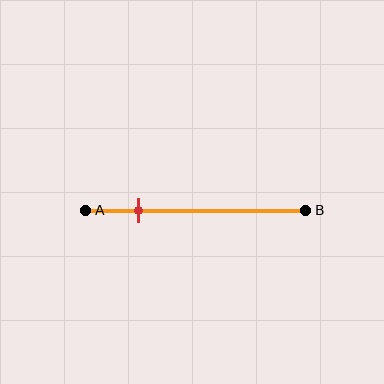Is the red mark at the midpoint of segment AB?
No, the mark is at about 25% from A, not at the 50% midpoint.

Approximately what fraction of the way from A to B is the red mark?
The red mark is approximately 25% of the way from A to B.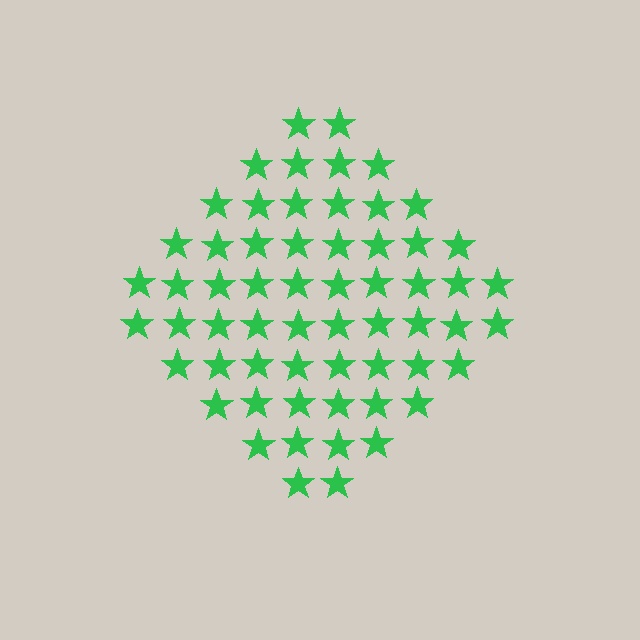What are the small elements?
The small elements are stars.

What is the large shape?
The large shape is a diamond.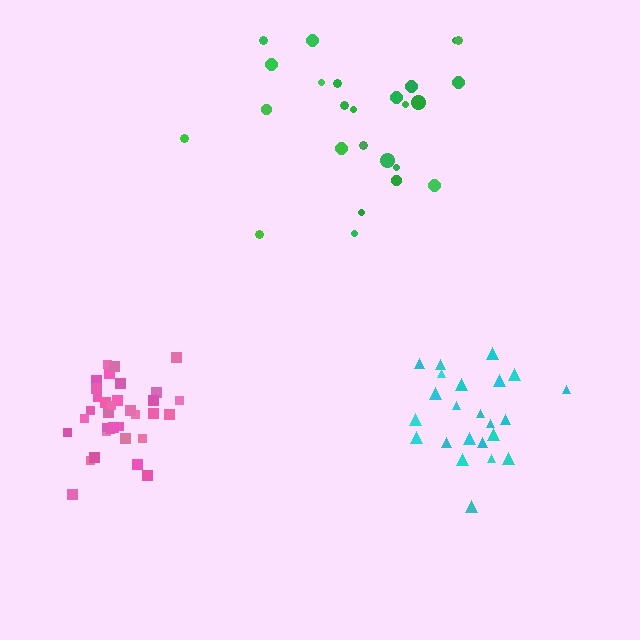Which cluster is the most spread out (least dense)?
Green.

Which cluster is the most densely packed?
Pink.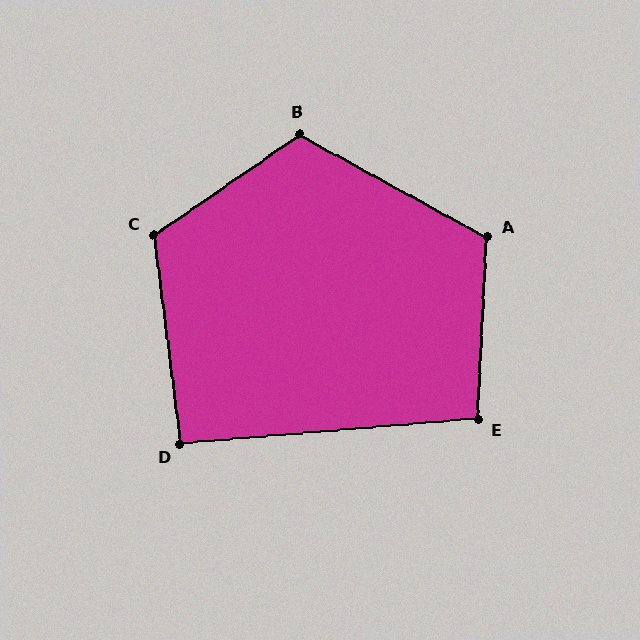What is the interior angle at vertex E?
Approximately 98 degrees (obtuse).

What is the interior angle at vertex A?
Approximately 116 degrees (obtuse).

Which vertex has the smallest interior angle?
D, at approximately 93 degrees.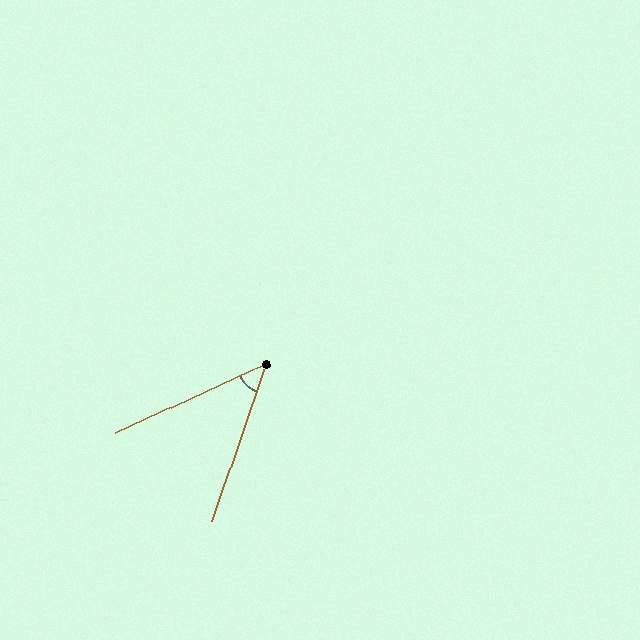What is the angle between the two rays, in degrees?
Approximately 46 degrees.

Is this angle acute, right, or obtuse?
It is acute.